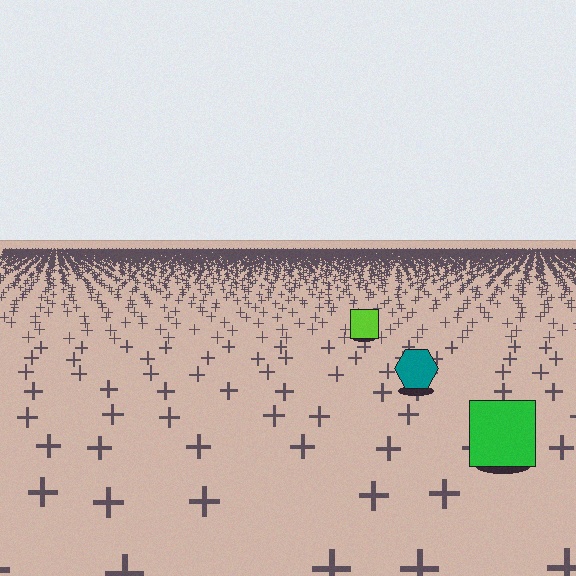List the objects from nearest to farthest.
From nearest to farthest: the green square, the teal hexagon, the lime square.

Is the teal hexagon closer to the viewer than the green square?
No. The green square is closer — you can tell from the texture gradient: the ground texture is coarser near it.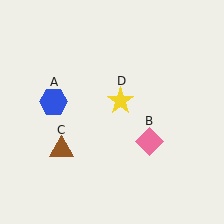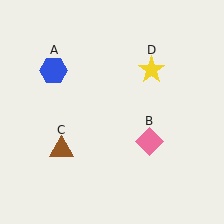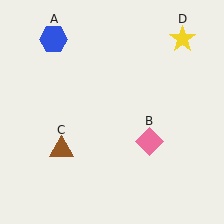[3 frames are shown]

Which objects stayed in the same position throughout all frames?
Pink diamond (object B) and brown triangle (object C) remained stationary.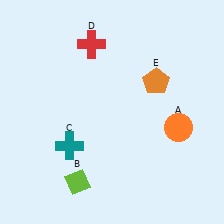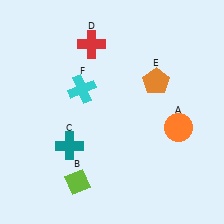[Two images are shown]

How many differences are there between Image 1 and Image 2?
There is 1 difference between the two images.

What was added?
A cyan cross (F) was added in Image 2.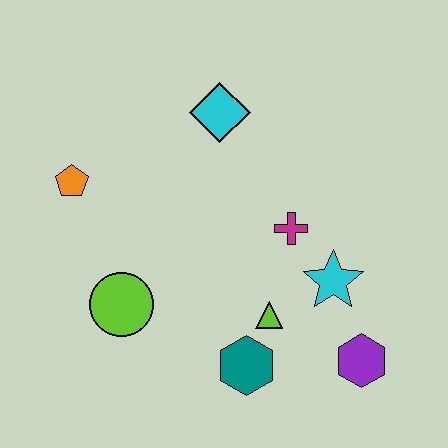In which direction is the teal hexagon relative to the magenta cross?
The teal hexagon is below the magenta cross.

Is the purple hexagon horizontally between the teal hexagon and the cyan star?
No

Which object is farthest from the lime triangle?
The orange pentagon is farthest from the lime triangle.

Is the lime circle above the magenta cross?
No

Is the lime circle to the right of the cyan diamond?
No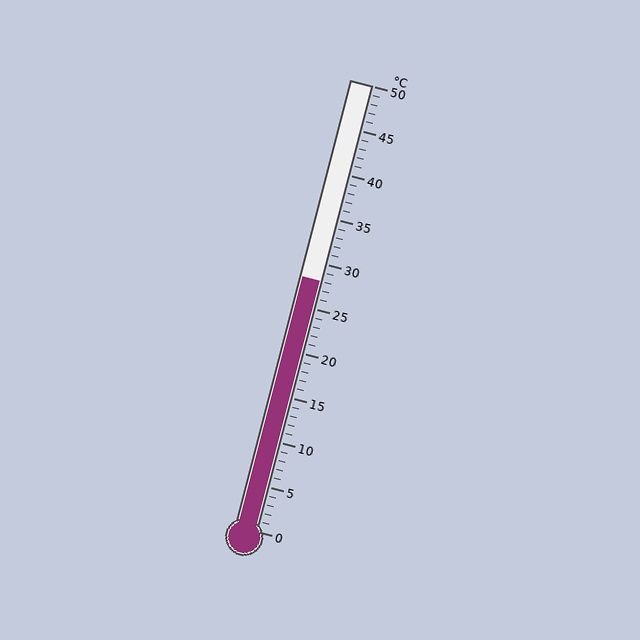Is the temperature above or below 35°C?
The temperature is below 35°C.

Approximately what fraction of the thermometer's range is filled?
The thermometer is filled to approximately 55% of its range.